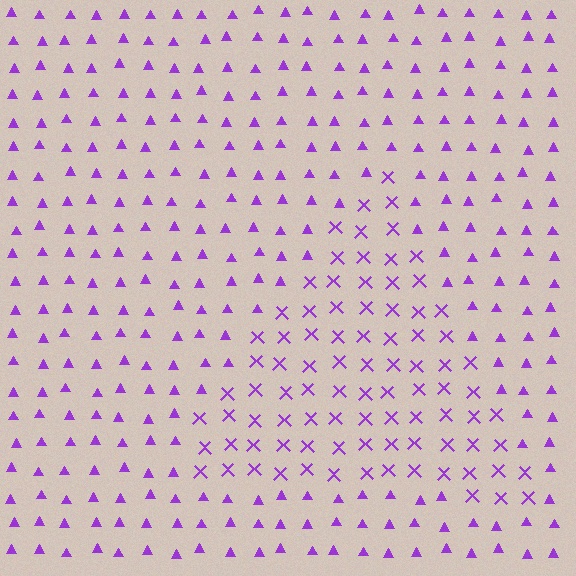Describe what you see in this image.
The image is filled with small purple elements arranged in a uniform grid. A triangle-shaped region contains X marks, while the surrounding area contains triangles. The boundary is defined purely by the change in element shape.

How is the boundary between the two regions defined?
The boundary is defined by a change in element shape: X marks inside vs. triangles outside. All elements share the same color and spacing.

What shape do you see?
I see a triangle.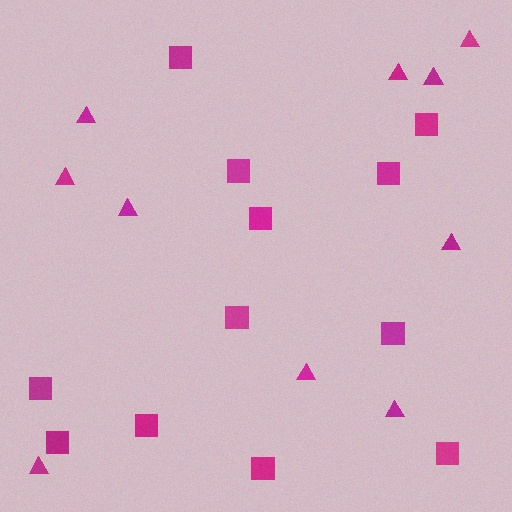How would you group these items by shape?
There are 2 groups: one group of triangles (10) and one group of squares (12).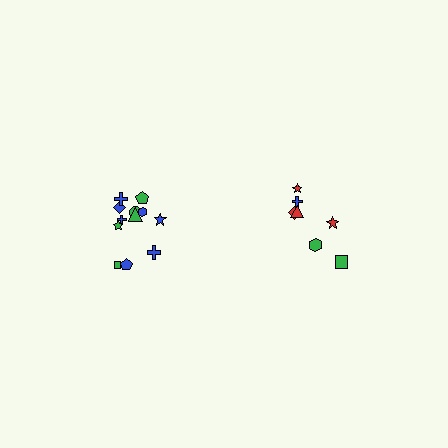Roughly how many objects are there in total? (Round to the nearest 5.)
Roughly 20 objects in total.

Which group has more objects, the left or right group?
The left group.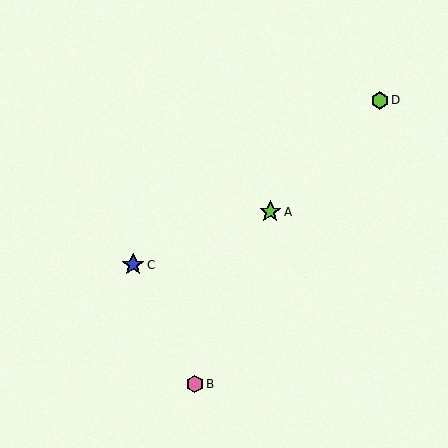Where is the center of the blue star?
The center of the blue star is at (133, 265).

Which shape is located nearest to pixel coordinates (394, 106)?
The lime hexagon (labeled D) at (380, 100) is nearest to that location.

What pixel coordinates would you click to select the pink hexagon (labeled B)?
Click at (195, 384) to select the pink hexagon B.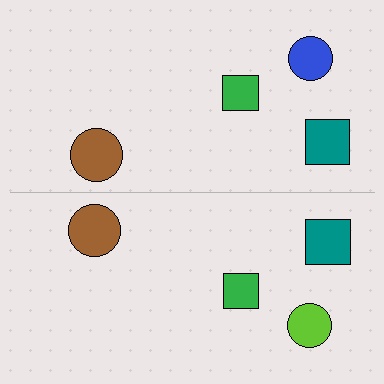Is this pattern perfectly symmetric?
No, the pattern is not perfectly symmetric. The lime circle on the bottom side breaks the symmetry — its mirror counterpart is blue.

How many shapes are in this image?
There are 8 shapes in this image.